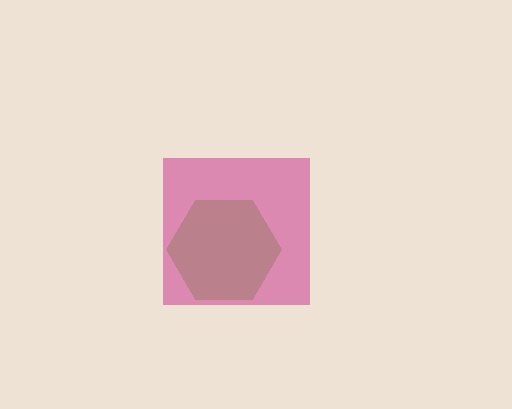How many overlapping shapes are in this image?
There are 2 overlapping shapes in the image.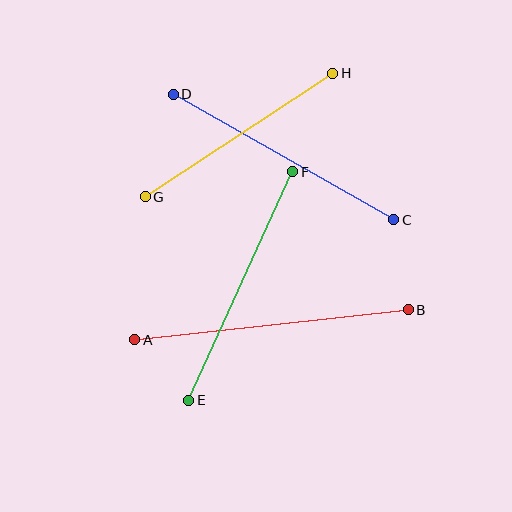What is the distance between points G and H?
The distance is approximately 225 pixels.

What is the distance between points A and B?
The distance is approximately 275 pixels.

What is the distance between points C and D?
The distance is approximately 254 pixels.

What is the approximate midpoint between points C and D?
The midpoint is at approximately (284, 157) pixels.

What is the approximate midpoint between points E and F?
The midpoint is at approximately (241, 286) pixels.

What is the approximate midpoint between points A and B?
The midpoint is at approximately (272, 325) pixels.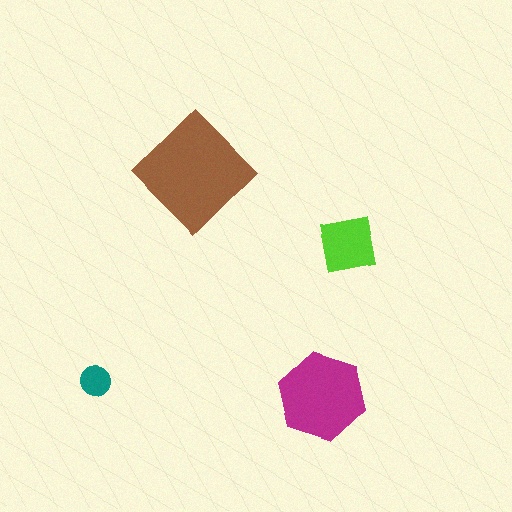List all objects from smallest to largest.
The teal circle, the lime square, the magenta hexagon, the brown diamond.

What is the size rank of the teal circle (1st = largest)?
4th.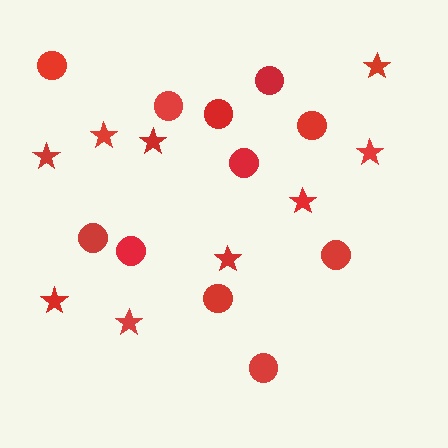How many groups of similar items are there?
There are 2 groups: one group of circles (11) and one group of stars (9).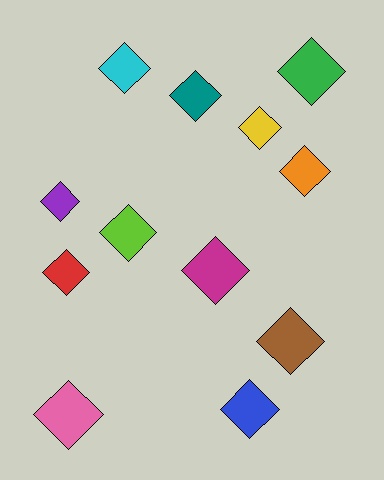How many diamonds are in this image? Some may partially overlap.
There are 12 diamonds.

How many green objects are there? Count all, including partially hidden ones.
There is 1 green object.